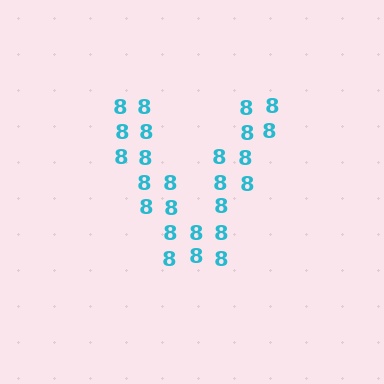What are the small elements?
The small elements are digit 8's.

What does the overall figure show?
The overall figure shows the letter V.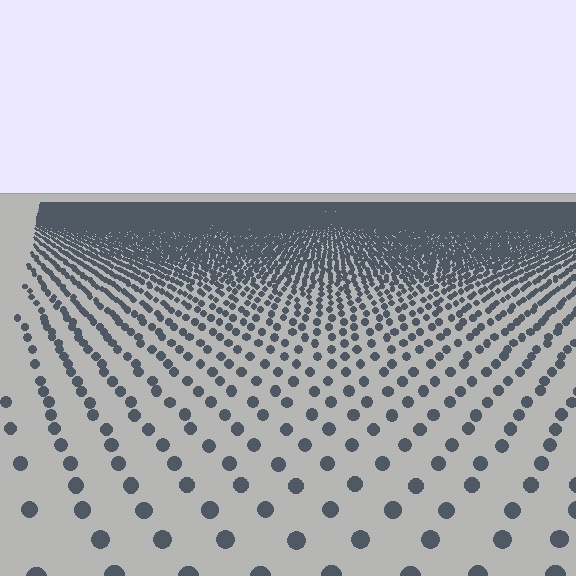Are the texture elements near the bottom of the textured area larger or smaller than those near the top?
Larger. Near the bottom, elements are closer to the viewer and appear at a bigger on-screen size.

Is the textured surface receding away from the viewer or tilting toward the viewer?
The surface is receding away from the viewer. Texture elements get smaller and denser toward the top.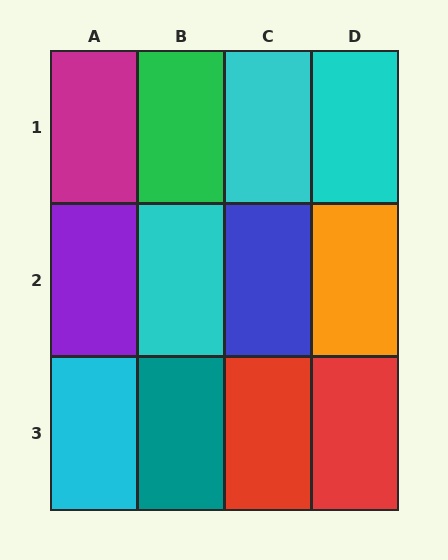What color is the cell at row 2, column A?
Purple.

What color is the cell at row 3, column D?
Red.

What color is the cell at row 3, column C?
Red.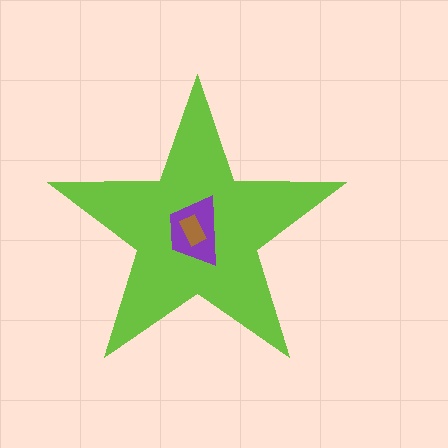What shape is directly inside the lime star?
The purple trapezoid.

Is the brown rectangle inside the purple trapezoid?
Yes.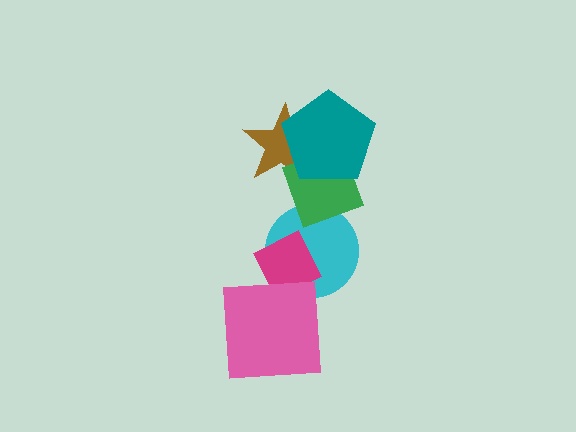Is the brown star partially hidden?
Yes, it is partially covered by another shape.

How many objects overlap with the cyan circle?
2 objects overlap with the cyan circle.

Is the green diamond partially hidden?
Yes, it is partially covered by another shape.